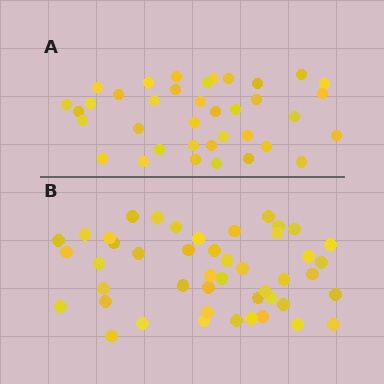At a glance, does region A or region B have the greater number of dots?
Region B (the bottom region) has more dots.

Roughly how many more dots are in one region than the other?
Region B has roughly 8 or so more dots than region A.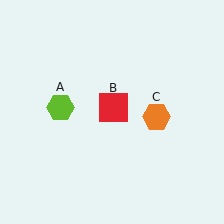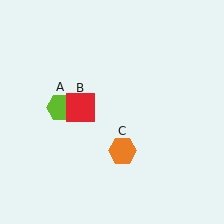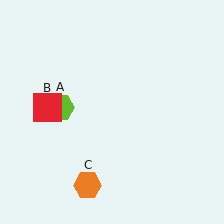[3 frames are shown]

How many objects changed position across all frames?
2 objects changed position: red square (object B), orange hexagon (object C).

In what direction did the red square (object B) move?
The red square (object B) moved left.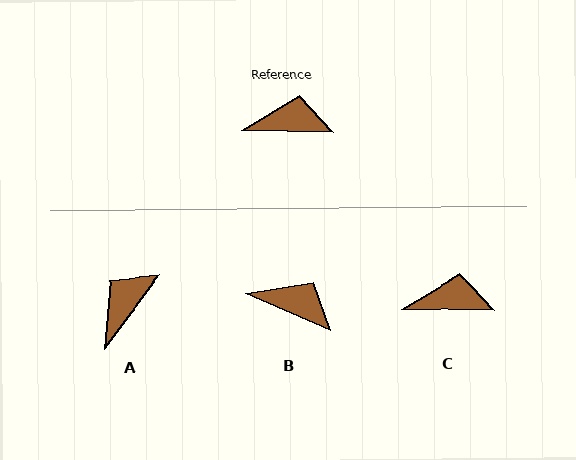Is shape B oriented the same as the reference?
No, it is off by about 22 degrees.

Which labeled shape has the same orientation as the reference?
C.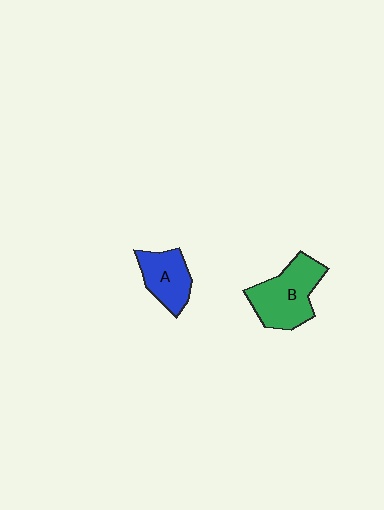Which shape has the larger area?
Shape B (green).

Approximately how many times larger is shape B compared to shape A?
Approximately 1.5 times.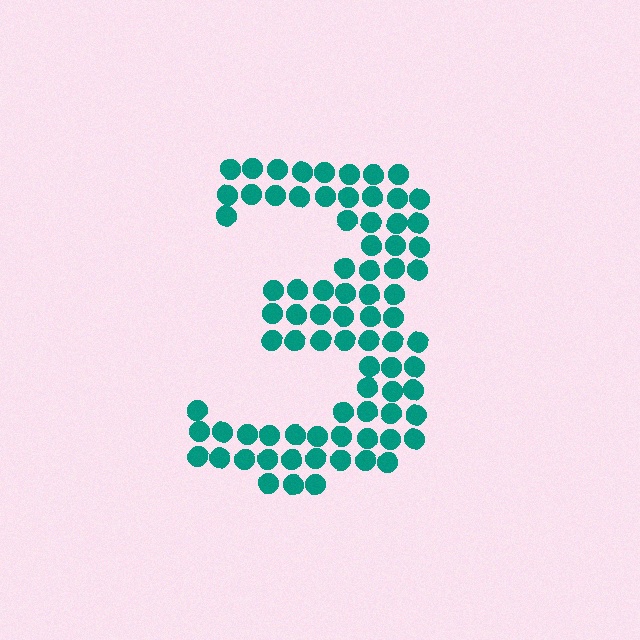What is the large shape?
The large shape is the digit 3.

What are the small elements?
The small elements are circles.